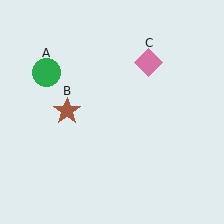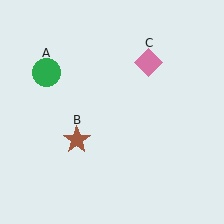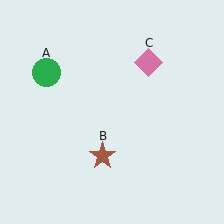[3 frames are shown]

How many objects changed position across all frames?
1 object changed position: brown star (object B).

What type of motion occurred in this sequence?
The brown star (object B) rotated counterclockwise around the center of the scene.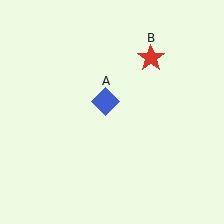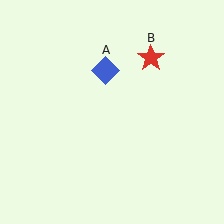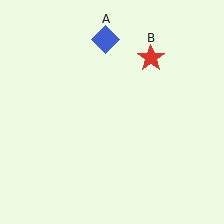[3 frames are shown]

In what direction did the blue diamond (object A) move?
The blue diamond (object A) moved up.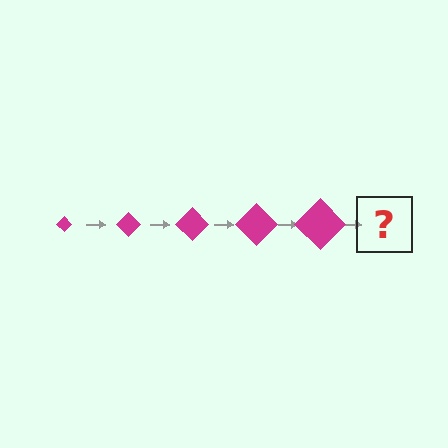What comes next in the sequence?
The next element should be a magenta diamond, larger than the previous one.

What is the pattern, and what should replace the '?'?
The pattern is that the diamond gets progressively larger each step. The '?' should be a magenta diamond, larger than the previous one.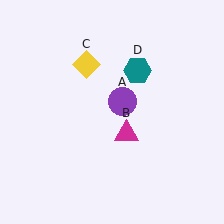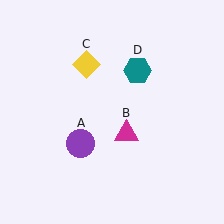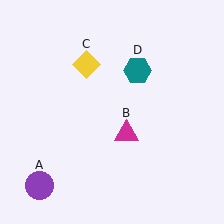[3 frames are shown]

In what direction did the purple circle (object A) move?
The purple circle (object A) moved down and to the left.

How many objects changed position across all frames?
1 object changed position: purple circle (object A).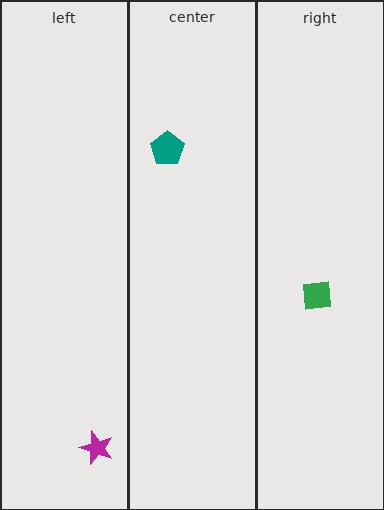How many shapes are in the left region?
1.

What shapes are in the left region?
The magenta star.